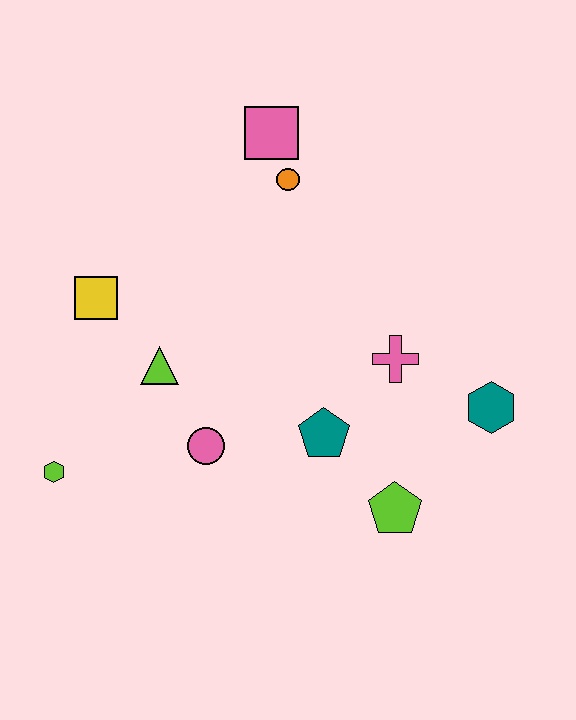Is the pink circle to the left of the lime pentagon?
Yes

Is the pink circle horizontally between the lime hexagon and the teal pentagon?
Yes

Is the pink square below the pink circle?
No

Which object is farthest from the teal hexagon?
The lime hexagon is farthest from the teal hexagon.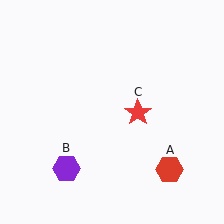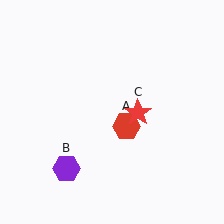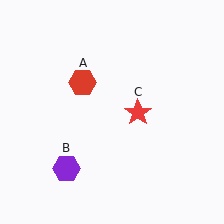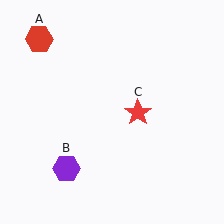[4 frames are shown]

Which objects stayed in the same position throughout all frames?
Purple hexagon (object B) and red star (object C) remained stationary.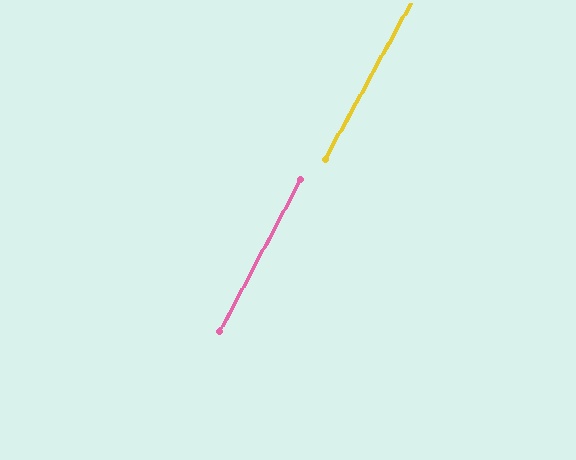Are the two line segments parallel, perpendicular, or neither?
Parallel — their directions differ by only 0.5°.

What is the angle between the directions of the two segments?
Approximately 1 degree.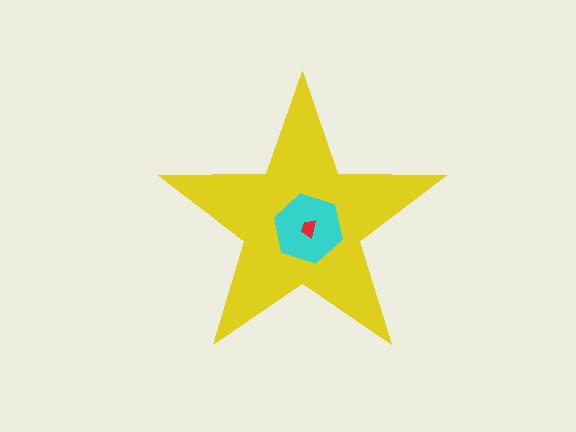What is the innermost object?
The red trapezoid.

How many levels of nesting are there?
3.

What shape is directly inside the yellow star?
The cyan hexagon.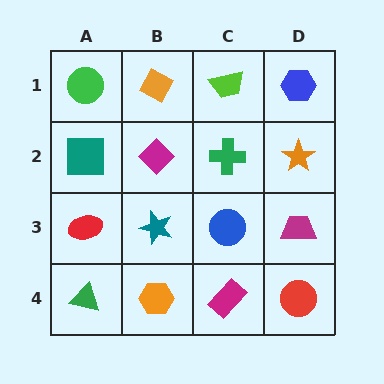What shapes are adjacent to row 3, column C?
A green cross (row 2, column C), a magenta rectangle (row 4, column C), a teal star (row 3, column B), a magenta trapezoid (row 3, column D).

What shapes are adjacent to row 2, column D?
A blue hexagon (row 1, column D), a magenta trapezoid (row 3, column D), a green cross (row 2, column C).